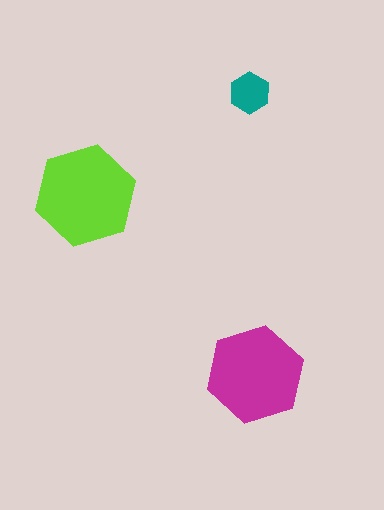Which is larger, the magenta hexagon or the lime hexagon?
The lime one.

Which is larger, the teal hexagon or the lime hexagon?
The lime one.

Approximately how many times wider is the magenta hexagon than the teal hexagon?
About 2.5 times wider.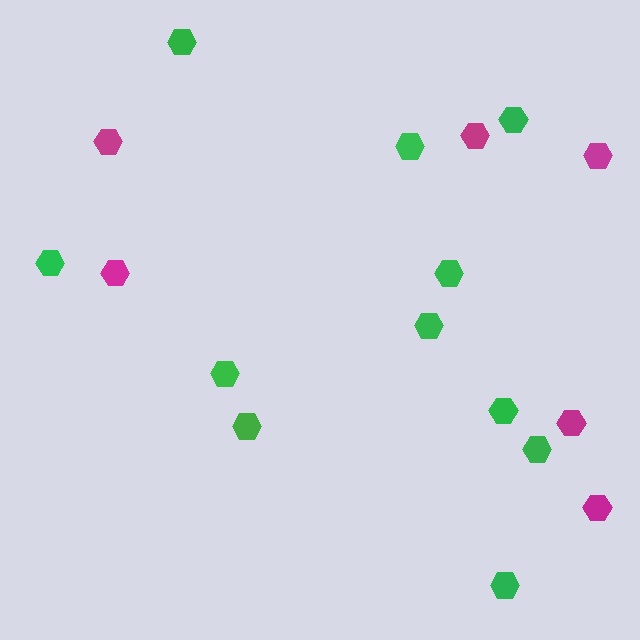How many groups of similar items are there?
There are 2 groups: one group of green hexagons (11) and one group of magenta hexagons (6).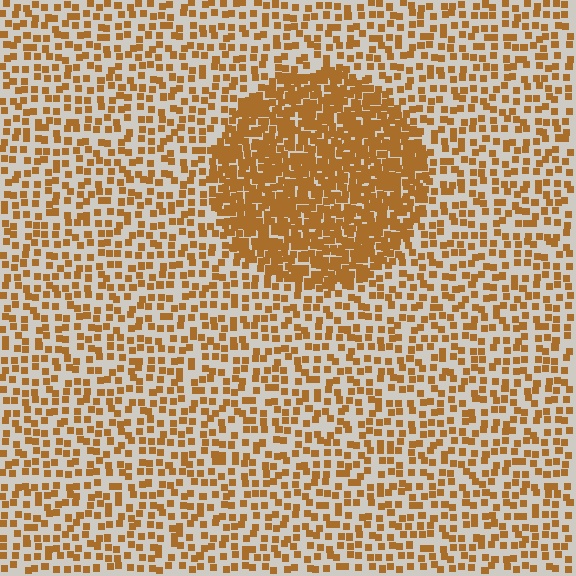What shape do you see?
I see a circle.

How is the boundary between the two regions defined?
The boundary is defined by a change in element density (approximately 2.5x ratio). All elements are the same color, size, and shape.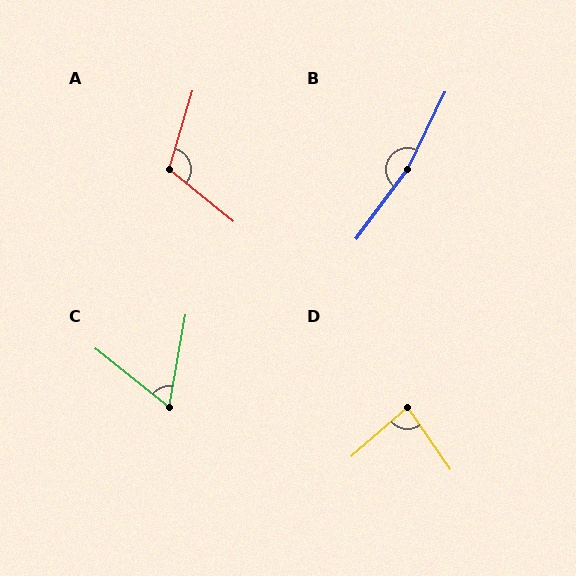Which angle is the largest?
B, at approximately 169 degrees.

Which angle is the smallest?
C, at approximately 62 degrees.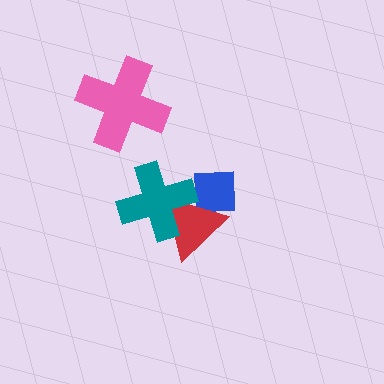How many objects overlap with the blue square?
2 objects overlap with the blue square.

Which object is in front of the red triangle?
The teal cross is in front of the red triangle.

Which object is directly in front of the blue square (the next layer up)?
The red triangle is directly in front of the blue square.